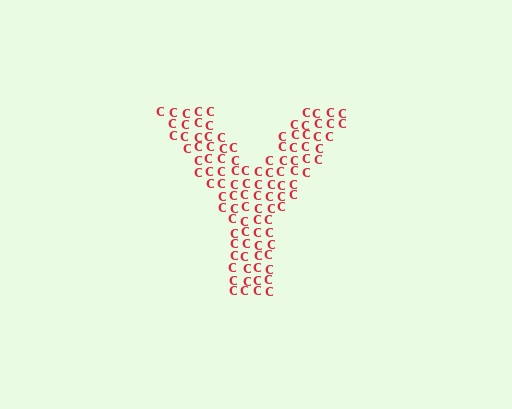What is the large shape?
The large shape is the letter Y.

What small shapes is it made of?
It is made of small letter C's.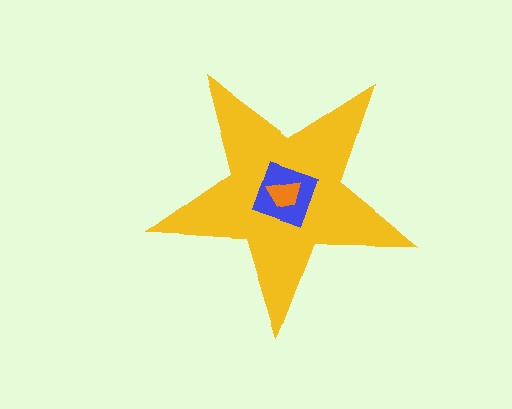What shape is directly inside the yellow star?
The blue diamond.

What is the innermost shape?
The orange trapezoid.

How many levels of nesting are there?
3.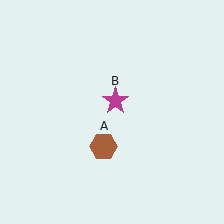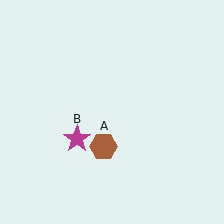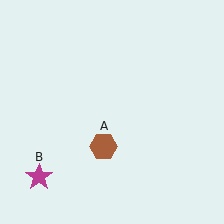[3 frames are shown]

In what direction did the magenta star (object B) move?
The magenta star (object B) moved down and to the left.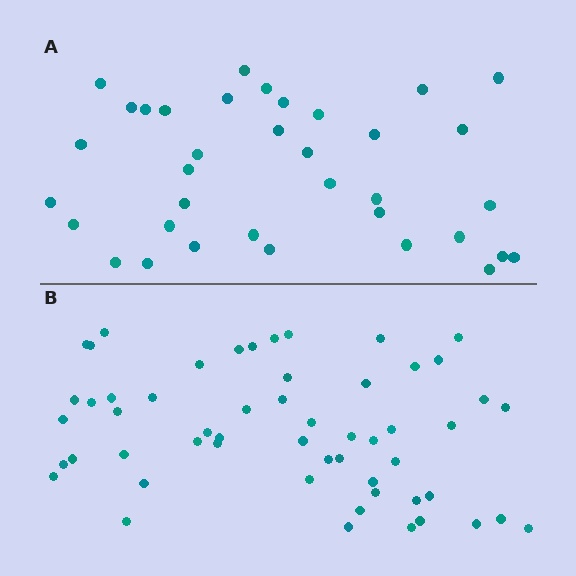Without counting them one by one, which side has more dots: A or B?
Region B (the bottom region) has more dots.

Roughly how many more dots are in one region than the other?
Region B has approximately 20 more dots than region A.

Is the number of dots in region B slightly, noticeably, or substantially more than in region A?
Region B has substantially more. The ratio is roughly 1.5 to 1.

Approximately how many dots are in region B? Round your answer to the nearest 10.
About 60 dots. (The exact count is 55, which rounds to 60.)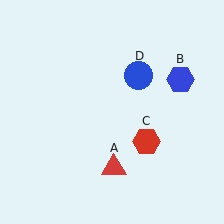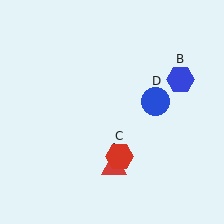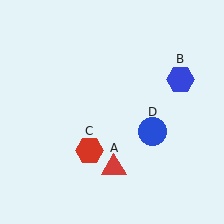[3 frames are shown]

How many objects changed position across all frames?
2 objects changed position: red hexagon (object C), blue circle (object D).